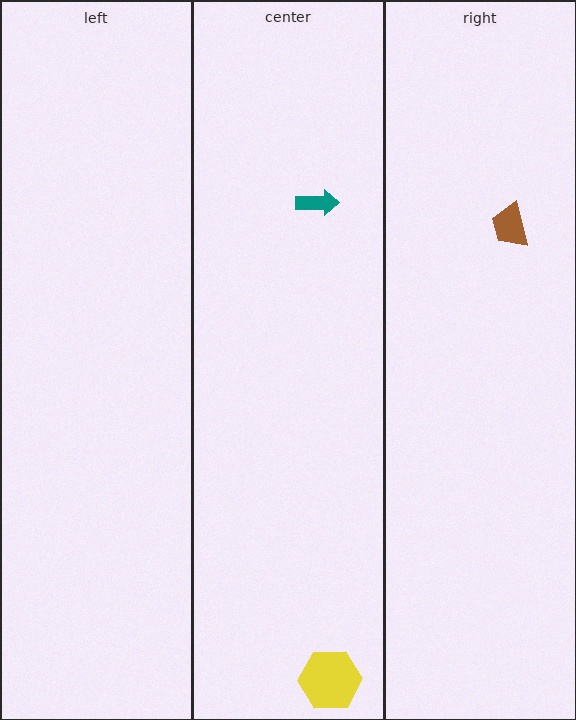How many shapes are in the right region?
1.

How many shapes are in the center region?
2.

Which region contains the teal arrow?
The center region.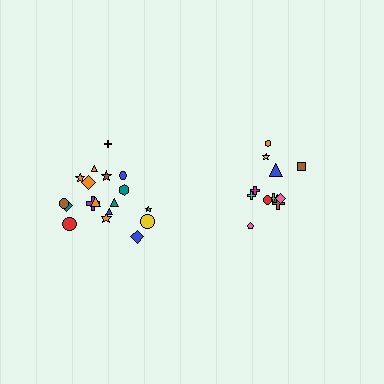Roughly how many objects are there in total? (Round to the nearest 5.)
Roughly 30 objects in total.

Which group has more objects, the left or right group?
The left group.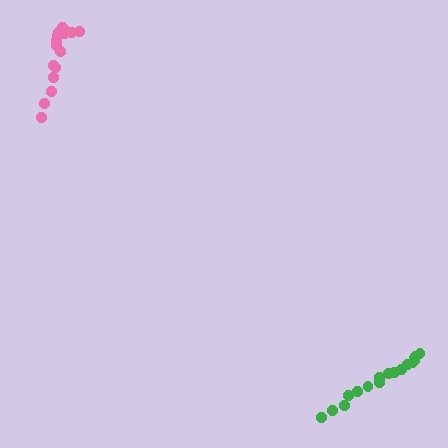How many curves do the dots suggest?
There are 2 distinct paths.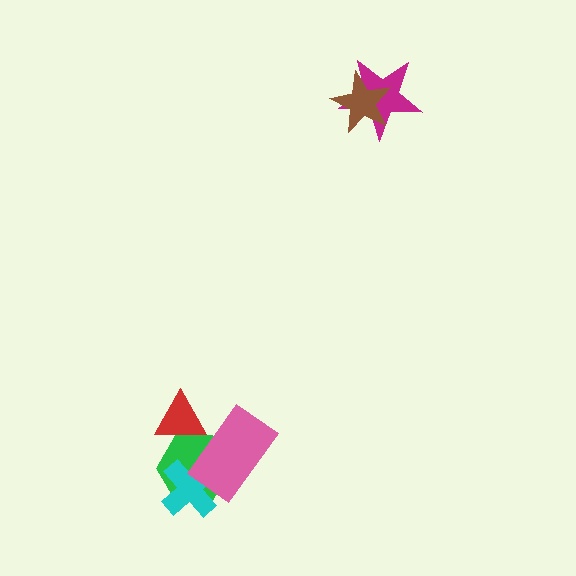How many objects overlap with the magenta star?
1 object overlaps with the magenta star.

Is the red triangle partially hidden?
No, no other shape covers it.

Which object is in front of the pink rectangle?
The red triangle is in front of the pink rectangle.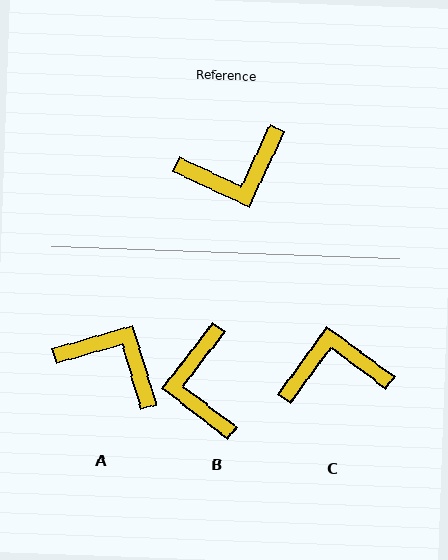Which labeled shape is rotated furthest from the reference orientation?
C, about 169 degrees away.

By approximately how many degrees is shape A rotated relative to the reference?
Approximately 132 degrees counter-clockwise.